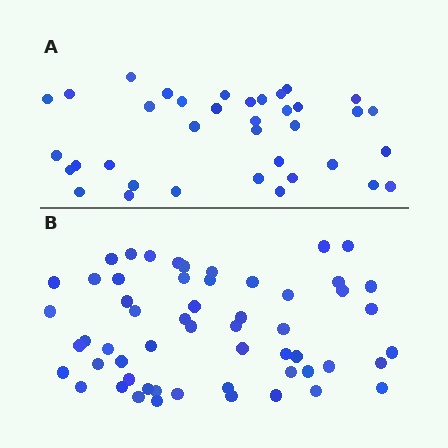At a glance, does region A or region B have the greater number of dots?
Region B (the bottom region) has more dots.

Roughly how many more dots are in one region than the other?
Region B has approximately 20 more dots than region A.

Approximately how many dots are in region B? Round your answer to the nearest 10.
About 60 dots. (The exact count is 56, which rounds to 60.)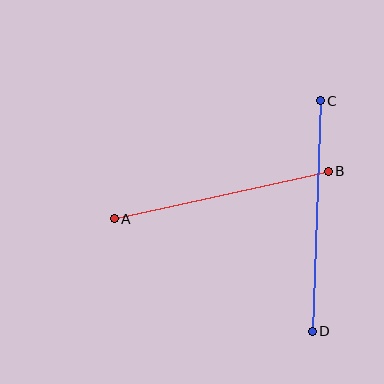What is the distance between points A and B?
The distance is approximately 219 pixels.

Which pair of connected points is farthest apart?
Points C and D are farthest apart.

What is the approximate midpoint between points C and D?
The midpoint is at approximately (316, 216) pixels.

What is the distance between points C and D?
The distance is approximately 231 pixels.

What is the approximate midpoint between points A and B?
The midpoint is at approximately (221, 195) pixels.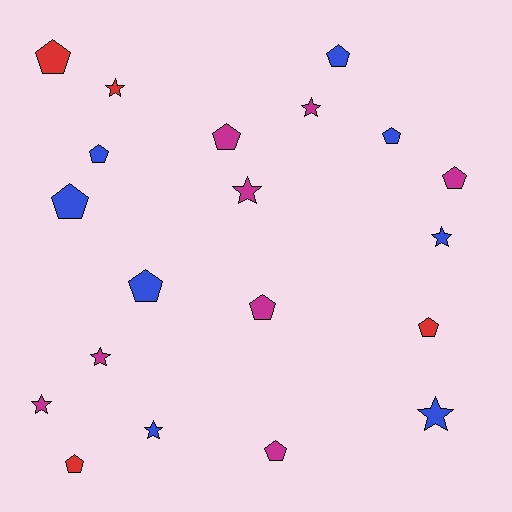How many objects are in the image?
There are 20 objects.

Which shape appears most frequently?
Pentagon, with 12 objects.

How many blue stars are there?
There are 3 blue stars.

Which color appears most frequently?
Magenta, with 8 objects.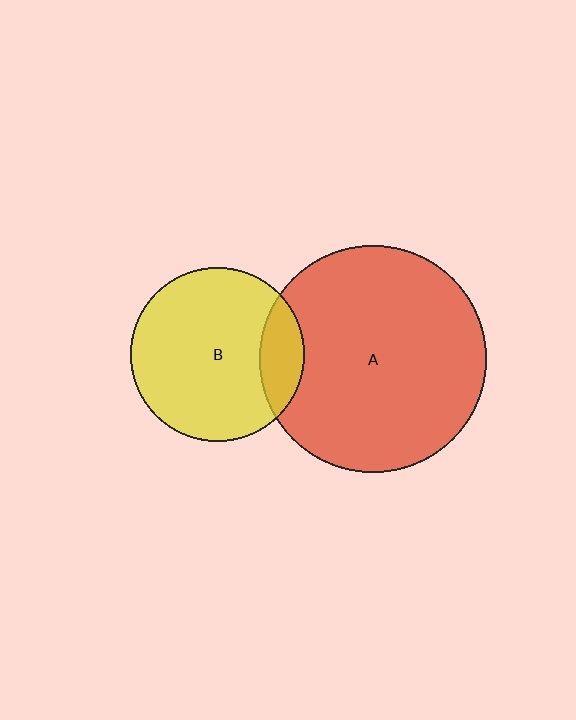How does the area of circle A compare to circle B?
Approximately 1.7 times.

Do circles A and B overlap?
Yes.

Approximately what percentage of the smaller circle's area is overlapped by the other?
Approximately 15%.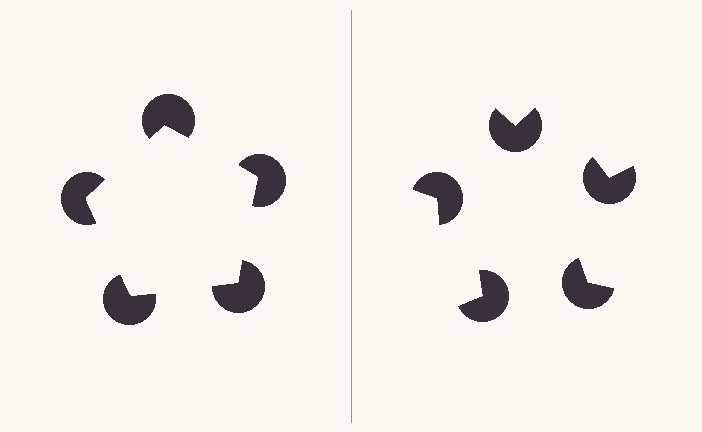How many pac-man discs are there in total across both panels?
10 — 5 on each side.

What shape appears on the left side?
An illusory pentagon.